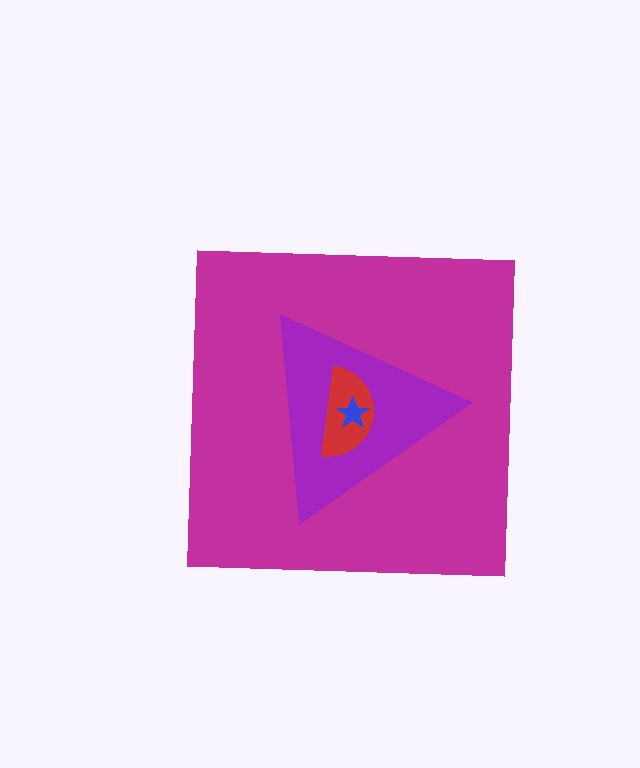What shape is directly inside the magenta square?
The purple triangle.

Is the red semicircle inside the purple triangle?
Yes.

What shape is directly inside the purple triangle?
The red semicircle.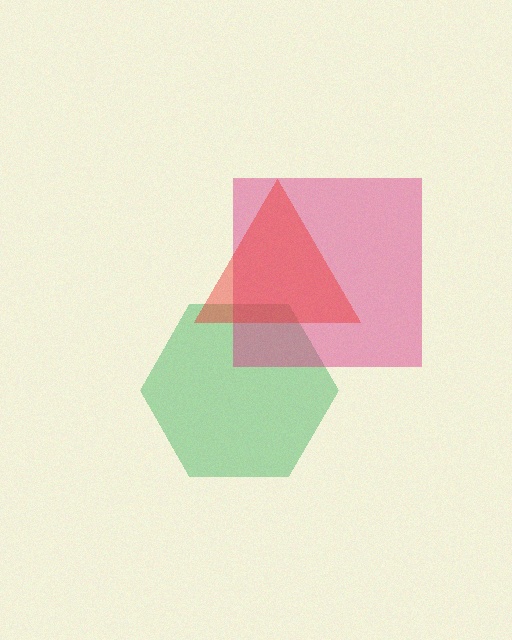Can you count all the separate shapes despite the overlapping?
Yes, there are 3 separate shapes.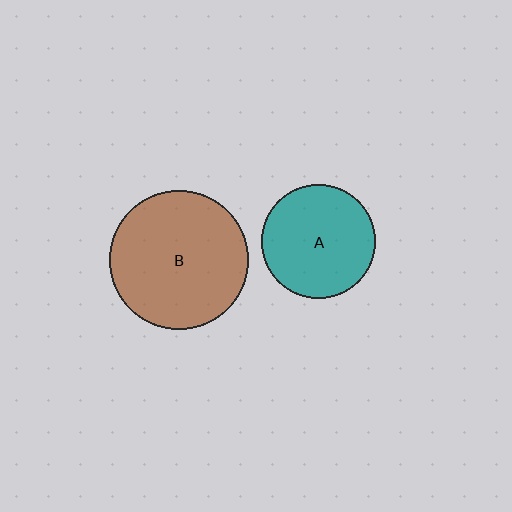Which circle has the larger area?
Circle B (brown).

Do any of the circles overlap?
No, none of the circles overlap.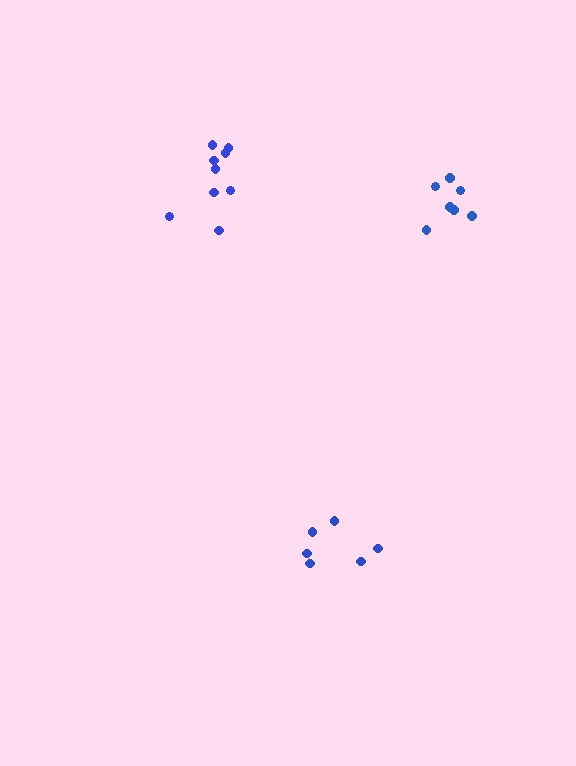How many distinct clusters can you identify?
There are 3 distinct clusters.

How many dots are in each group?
Group 1: 6 dots, Group 2: 9 dots, Group 3: 7 dots (22 total).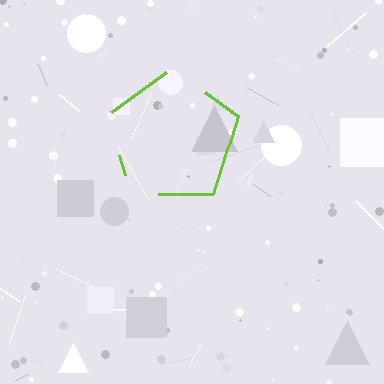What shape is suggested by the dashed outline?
The dashed outline suggests a pentagon.